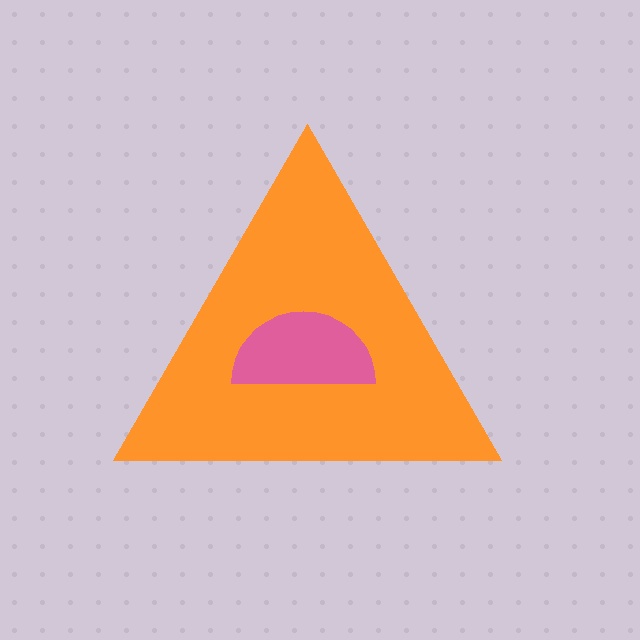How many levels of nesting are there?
2.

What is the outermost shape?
The orange triangle.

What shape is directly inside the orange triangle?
The pink semicircle.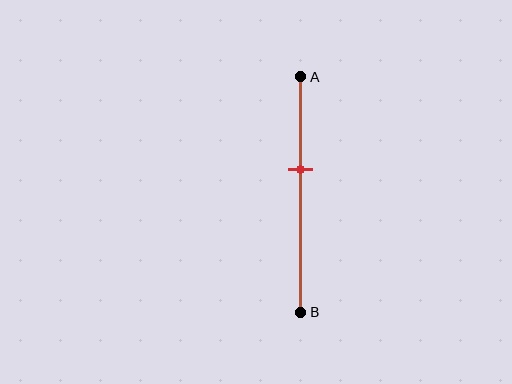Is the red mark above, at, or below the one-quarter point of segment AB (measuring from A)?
The red mark is below the one-quarter point of segment AB.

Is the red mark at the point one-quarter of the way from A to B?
No, the mark is at about 40% from A, not at the 25% one-quarter point.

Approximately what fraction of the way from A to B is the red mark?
The red mark is approximately 40% of the way from A to B.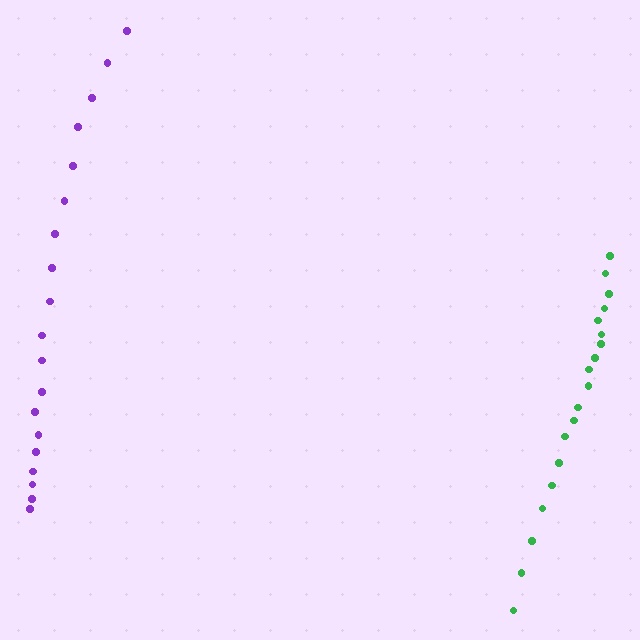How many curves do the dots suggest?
There are 2 distinct paths.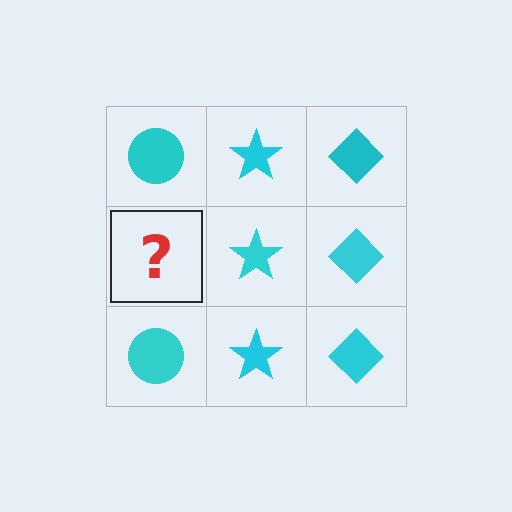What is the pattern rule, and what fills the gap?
The rule is that each column has a consistent shape. The gap should be filled with a cyan circle.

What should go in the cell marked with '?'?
The missing cell should contain a cyan circle.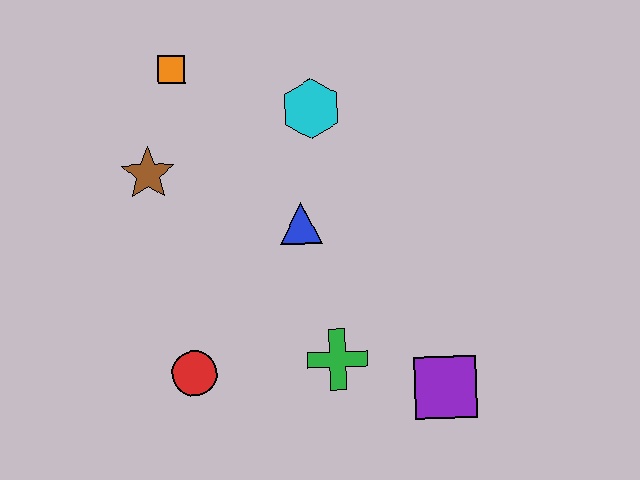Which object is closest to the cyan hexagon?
The blue triangle is closest to the cyan hexagon.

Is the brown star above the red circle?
Yes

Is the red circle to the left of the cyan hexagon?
Yes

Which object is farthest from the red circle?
The orange square is farthest from the red circle.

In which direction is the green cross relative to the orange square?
The green cross is below the orange square.